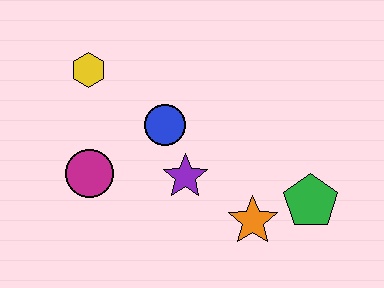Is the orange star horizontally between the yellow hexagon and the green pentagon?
Yes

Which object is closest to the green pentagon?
The orange star is closest to the green pentagon.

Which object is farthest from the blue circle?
The green pentagon is farthest from the blue circle.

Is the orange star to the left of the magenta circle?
No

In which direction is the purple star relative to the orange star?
The purple star is to the left of the orange star.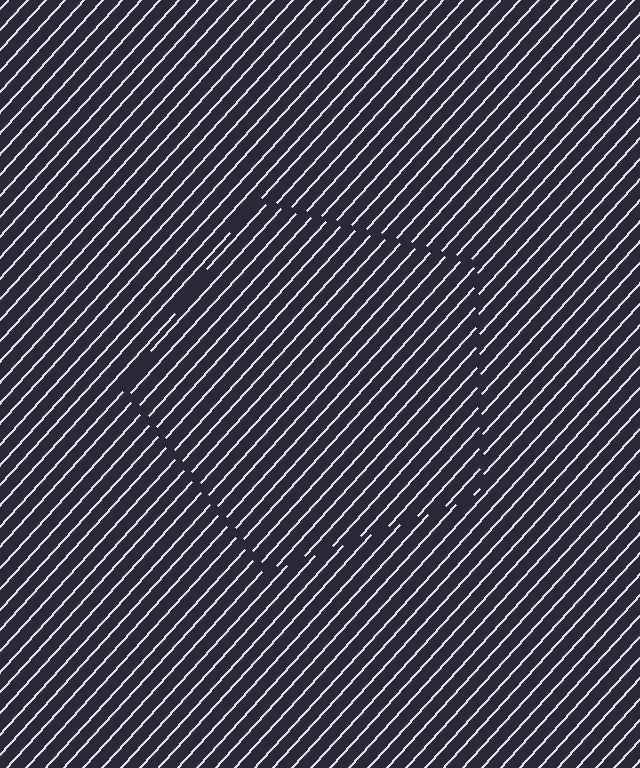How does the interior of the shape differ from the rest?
The interior of the shape contains the same grating, shifted by half a period — the contour is defined by the phase discontinuity where line-ends from the inner and outer gratings abut.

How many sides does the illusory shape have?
5 sides — the line-ends trace a pentagon.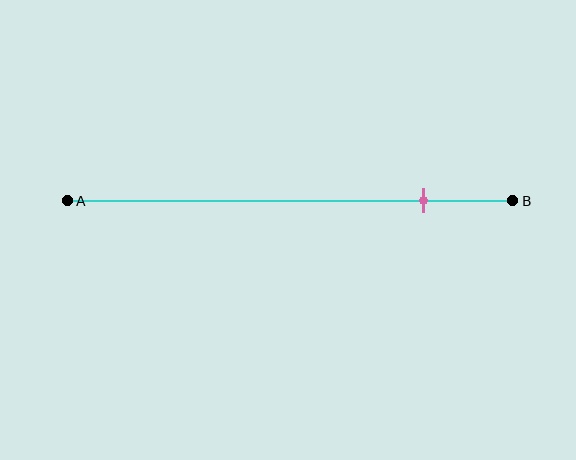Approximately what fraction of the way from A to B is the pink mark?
The pink mark is approximately 80% of the way from A to B.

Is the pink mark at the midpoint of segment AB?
No, the mark is at about 80% from A, not at the 50% midpoint.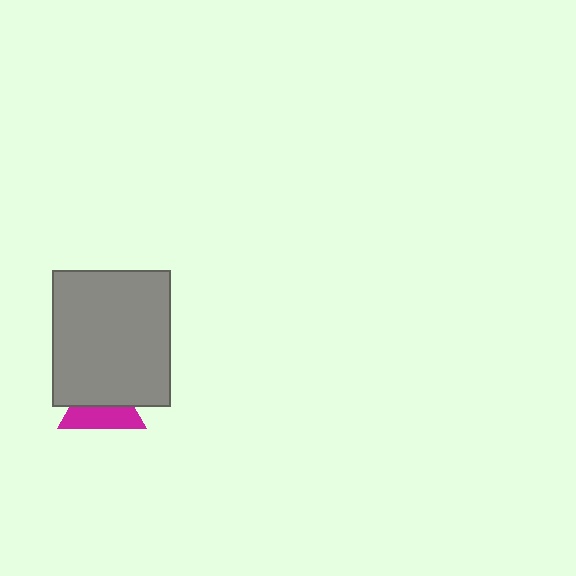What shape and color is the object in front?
The object in front is a gray rectangle.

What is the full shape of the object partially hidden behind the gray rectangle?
The partially hidden object is a magenta triangle.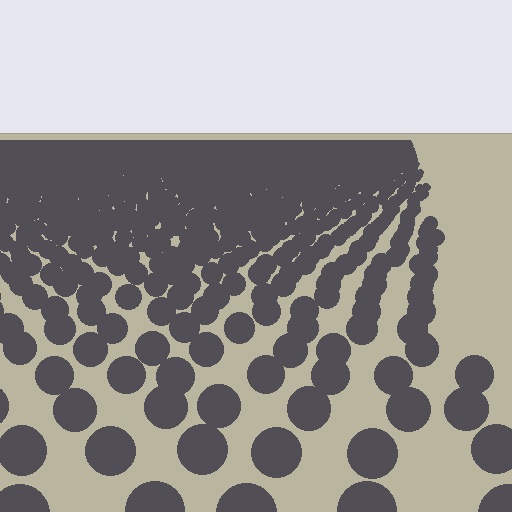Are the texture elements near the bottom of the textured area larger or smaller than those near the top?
Larger. Near the bottom, elements are closer to the viewer and appear at a bigger on-screen size.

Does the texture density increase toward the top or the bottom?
Density increases toward the top.